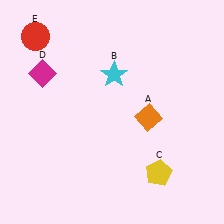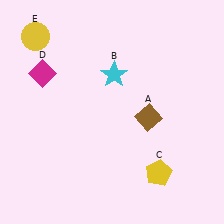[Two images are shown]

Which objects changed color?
A changed from orange to brown. E changed from red to yellow.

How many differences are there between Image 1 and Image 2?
There are 2 differences between the two images.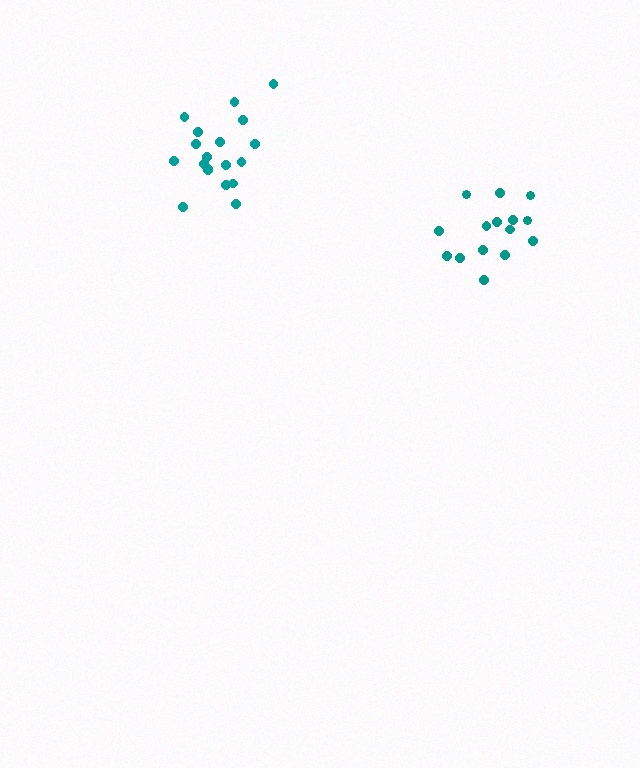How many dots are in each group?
Group 1: 19 dots, Group 2: 15 dots (34 total).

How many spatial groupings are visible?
There are 2 spatial groupings.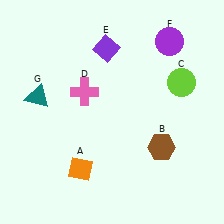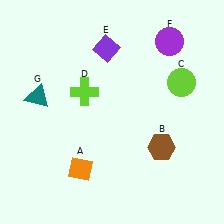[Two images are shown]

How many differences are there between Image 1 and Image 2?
There is 1 difference between the two images.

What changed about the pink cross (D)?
In Image 1, D is pink. In Image 2, it changed to lime.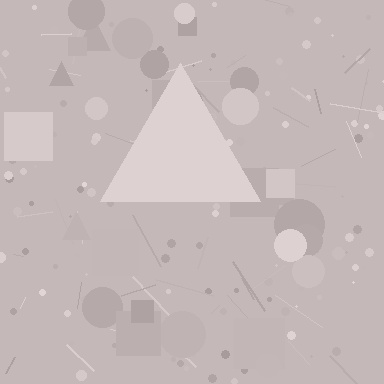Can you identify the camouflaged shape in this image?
The camouflaged shape is a triangle.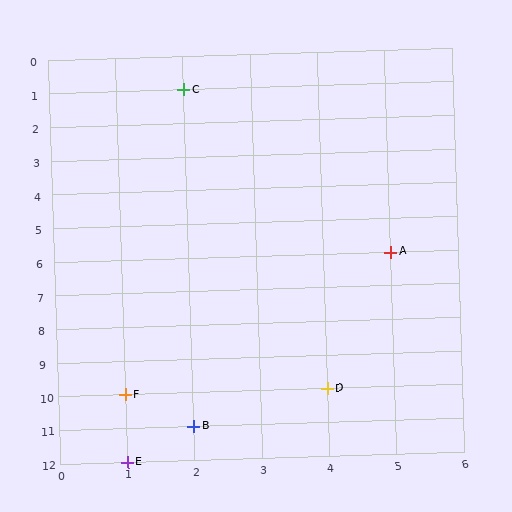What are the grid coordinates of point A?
Point A is at grid coordinates (5, 6).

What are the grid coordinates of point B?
Point B is at grid coordinates (2, 11).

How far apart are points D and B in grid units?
Points D and B are 2 columns and 1 row apart (about 2.2 grid units diagonally).